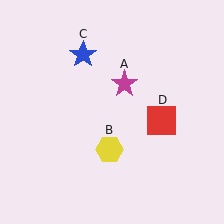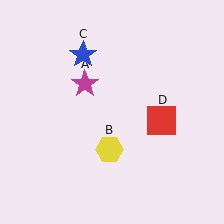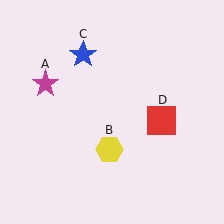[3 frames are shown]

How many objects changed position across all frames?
1 object changed position: magenta star (object A).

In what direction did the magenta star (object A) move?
The magenta star (object A) moved left.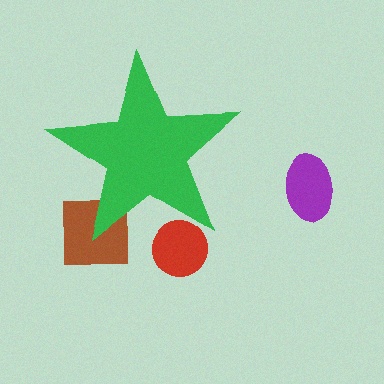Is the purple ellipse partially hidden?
No, the purple ellipse is fully visible.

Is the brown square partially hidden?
Yes, the brown square is partially hidden behind the green star.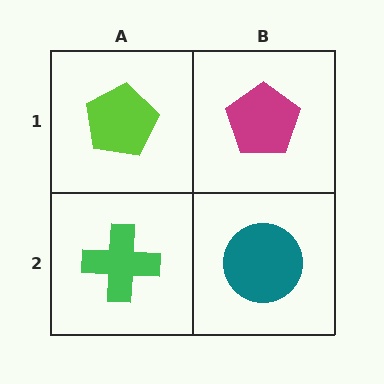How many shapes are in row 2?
2 shapes.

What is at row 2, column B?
A teal circle.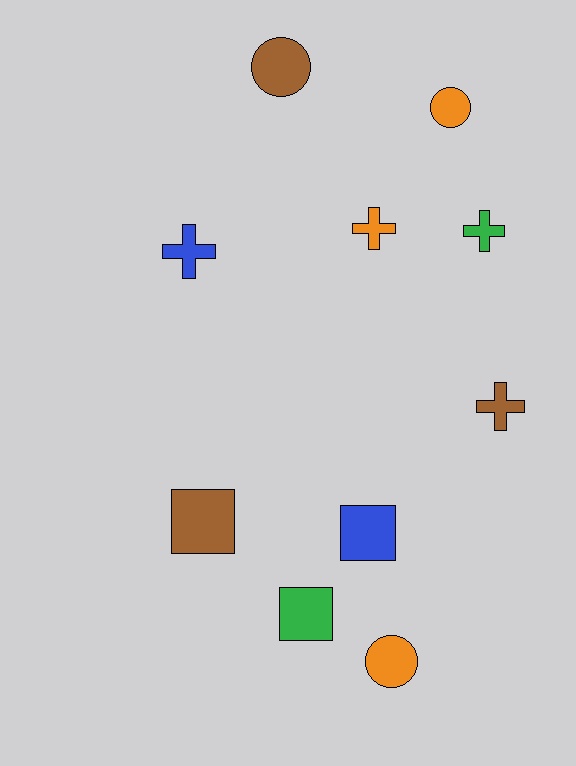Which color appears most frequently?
Orange, with 3 objects.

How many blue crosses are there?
There is 1 blue cross.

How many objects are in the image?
There are 10 objects.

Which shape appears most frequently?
Cross, with 4 objects.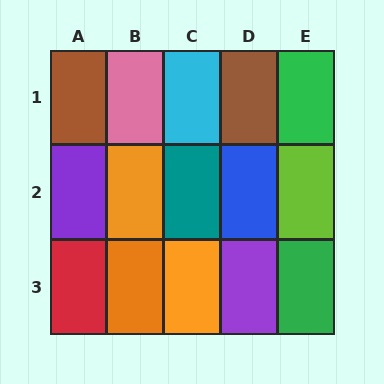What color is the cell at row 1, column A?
Brown.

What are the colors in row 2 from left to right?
Purple, orange, teal, blue, lime.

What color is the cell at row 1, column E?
Green.